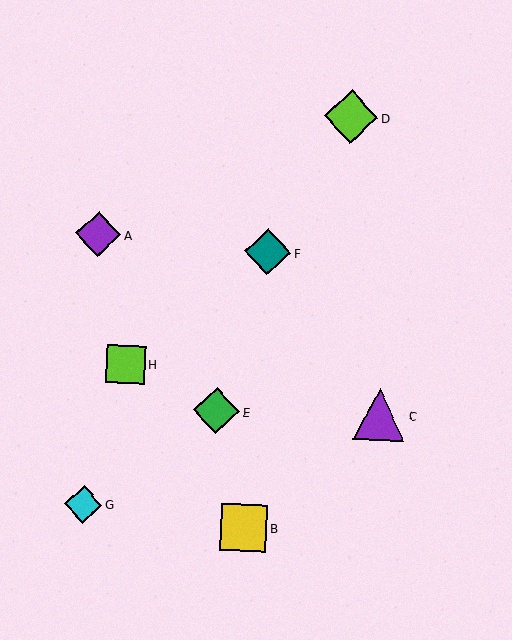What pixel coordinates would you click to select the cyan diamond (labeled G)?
Click at (83, 504) to select the cyan diamond G.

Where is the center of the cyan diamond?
The center of the cyan diamond is at (83, 504).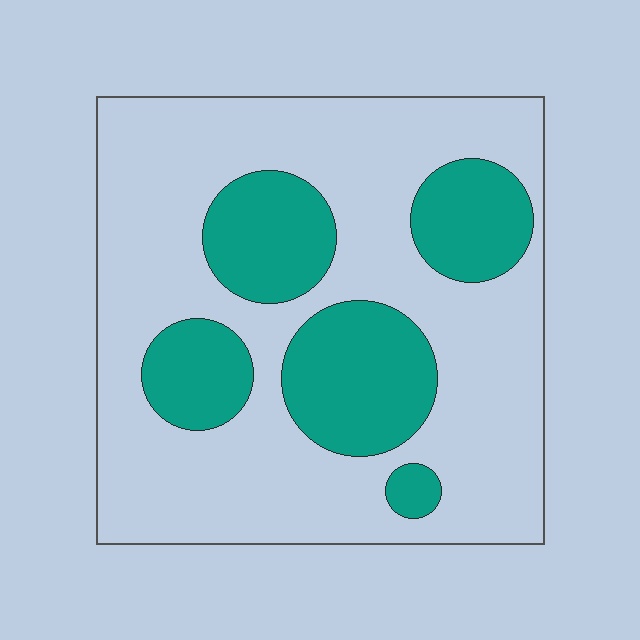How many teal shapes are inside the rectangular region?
5.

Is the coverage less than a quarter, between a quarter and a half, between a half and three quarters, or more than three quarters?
Between a quarter and a half.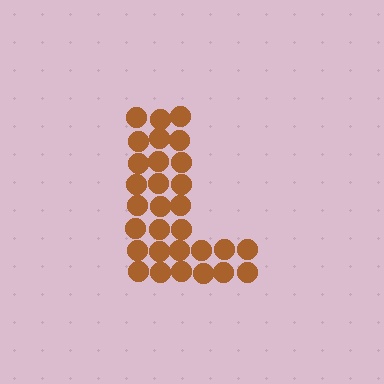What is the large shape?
The large shape is the letter L.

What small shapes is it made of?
It is made of small circles.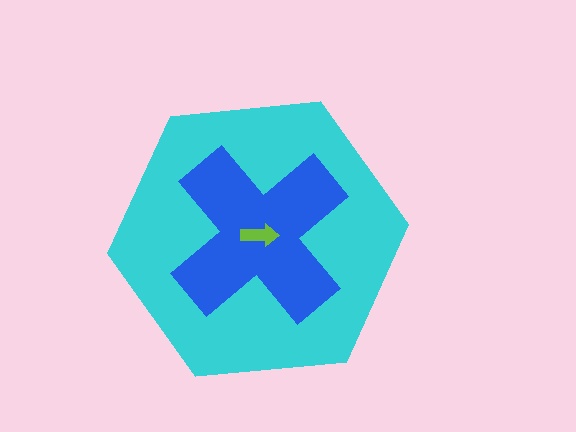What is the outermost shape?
The cyan hexagon.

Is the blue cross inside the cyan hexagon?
Yes.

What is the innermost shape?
The lime arrow.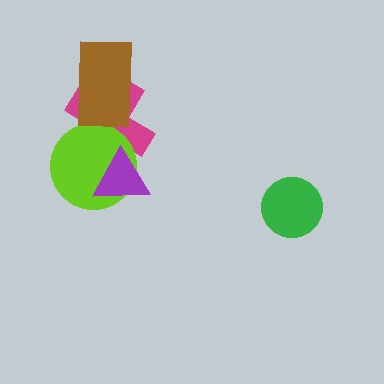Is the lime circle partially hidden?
Yes, it is partially covered by another shape.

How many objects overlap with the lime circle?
2 objects overlap with the lime circle.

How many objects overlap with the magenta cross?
3 objects overlap with the magenta cross.